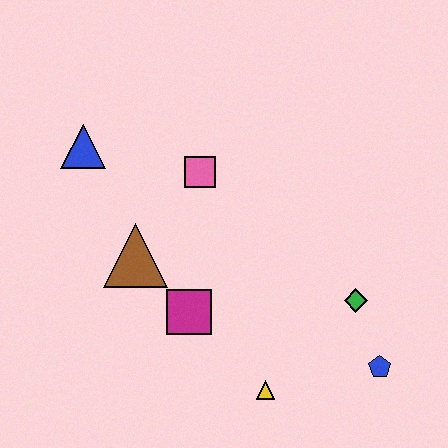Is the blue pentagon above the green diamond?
No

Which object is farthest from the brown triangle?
The blue pentagon is farthest from the brown triangle.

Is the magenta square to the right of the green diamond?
No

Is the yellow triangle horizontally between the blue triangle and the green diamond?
Yes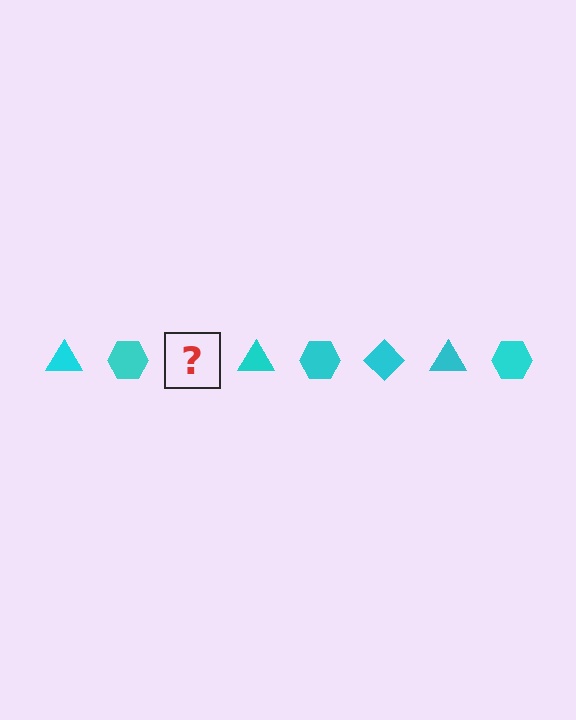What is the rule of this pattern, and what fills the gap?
The rule is that the pattern cycles through triangle, hexagon, diamond shapes in cyan. The gap should be filled with a cyan diamond.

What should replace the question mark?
The question mark should be replaced with a cyan diamond.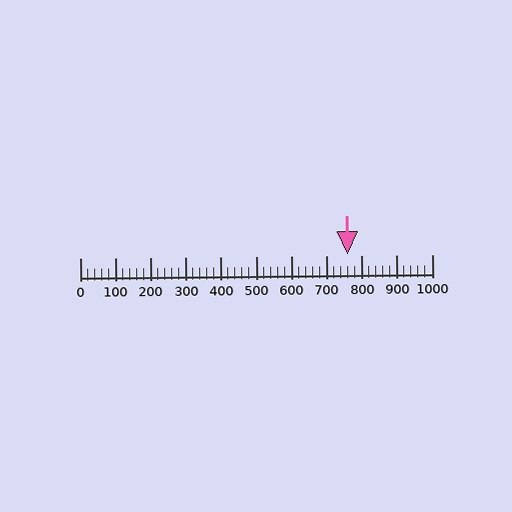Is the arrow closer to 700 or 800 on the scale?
The arrow is closer to 800.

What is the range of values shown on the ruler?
The ruler shows values from 0 to 1000.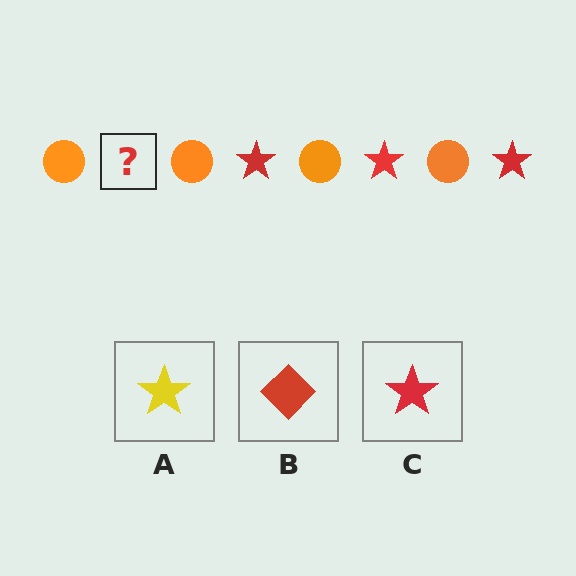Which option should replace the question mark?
Option C.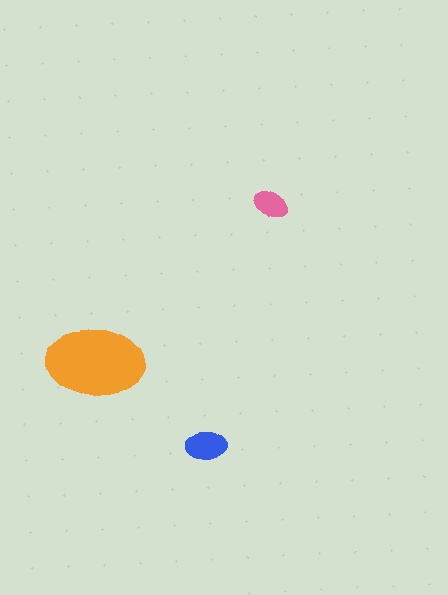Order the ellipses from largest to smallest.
the orange one, the blue one, the pink one.